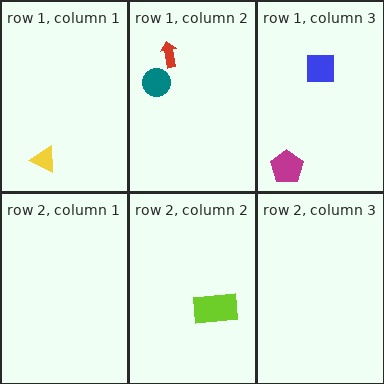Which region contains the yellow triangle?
The row 1, column 1 region.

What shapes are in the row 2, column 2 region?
The lime rectangle.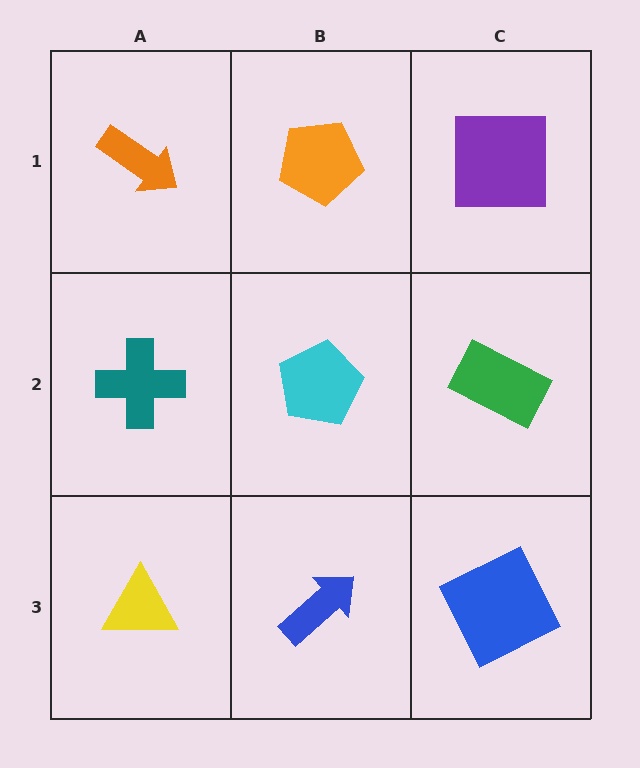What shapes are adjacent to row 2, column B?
An orange pentagon (row 1, column B), a blue arrow (row 3, column B), a teal cross (row 2, column A), a green rectangle (row 2, column C).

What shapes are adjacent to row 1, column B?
A cyan pentagon (row 2, column B), an orange arrow (row 1, column A), a purple square (row 1, column C).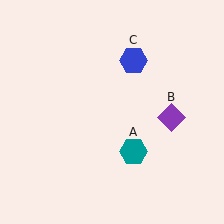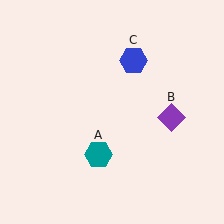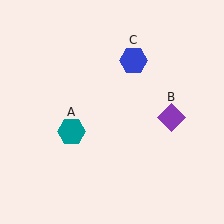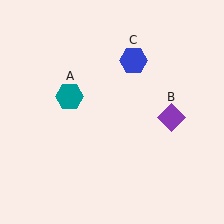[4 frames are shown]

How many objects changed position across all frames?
1 object changed position: teal hexagon (object A).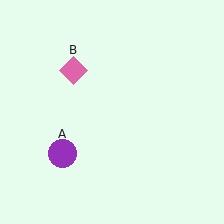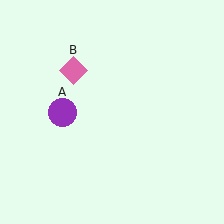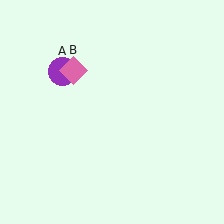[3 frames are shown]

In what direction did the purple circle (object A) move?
The purple circle (object A) moved up.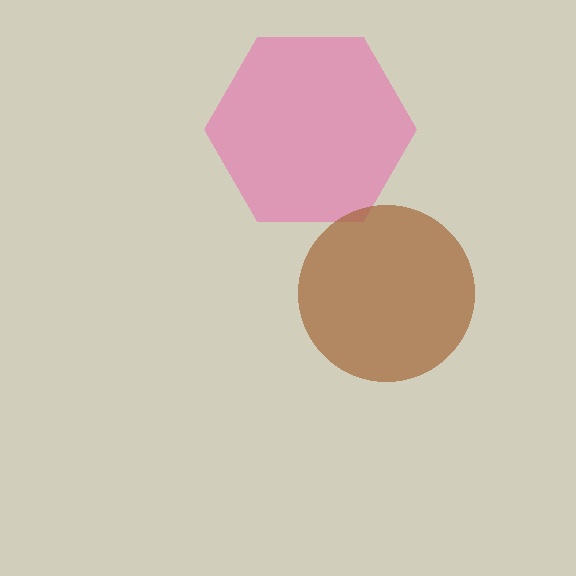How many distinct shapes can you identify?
There are 2 distinct shapes: a pink hexagon, a brown circle.